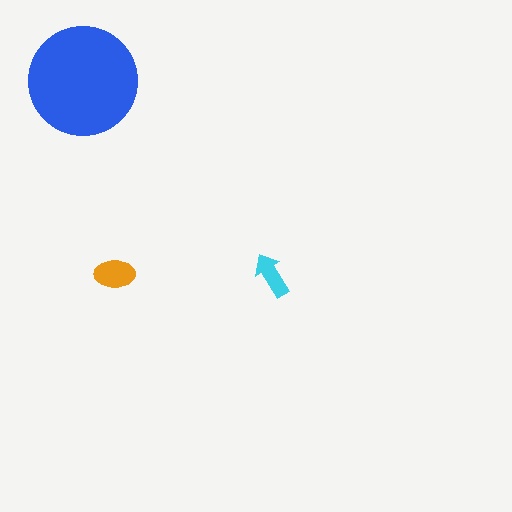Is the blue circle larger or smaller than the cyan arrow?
Larger.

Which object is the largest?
The blue circle.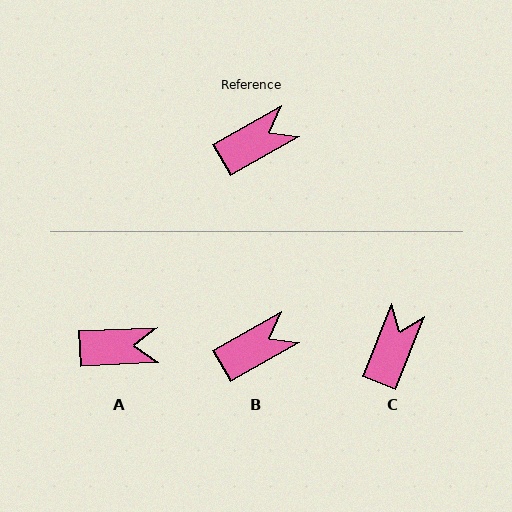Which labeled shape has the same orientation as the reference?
B.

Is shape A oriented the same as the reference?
No, it is off by about 27 degrees.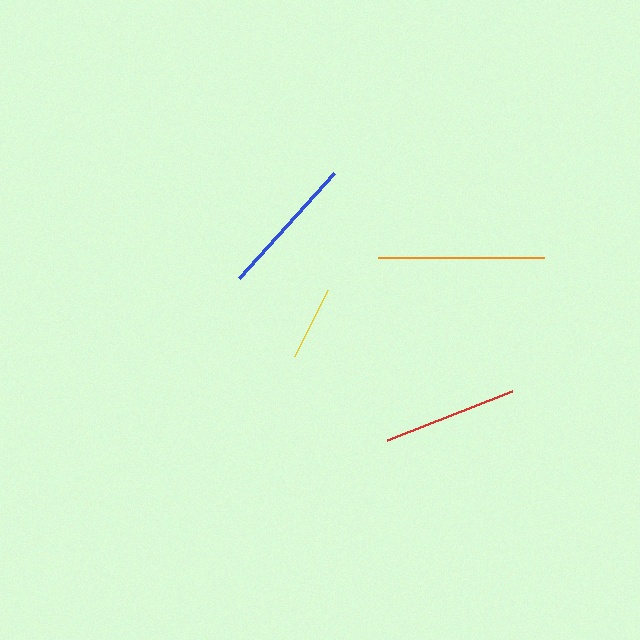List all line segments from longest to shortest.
From longest to shortest: orange, blue, red, yellow.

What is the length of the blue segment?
The blue segment is approximately 142 pixels long.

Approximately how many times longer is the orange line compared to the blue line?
The orange line is approximately 1.2 times the length of the blue line.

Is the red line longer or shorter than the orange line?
The orange line is longer than the red line.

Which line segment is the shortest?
The yellow line is the shortest at approximately 73 pixels.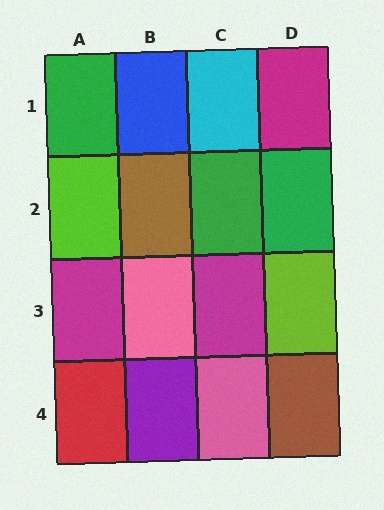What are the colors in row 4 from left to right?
Red, purple, pink, brown.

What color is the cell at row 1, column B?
Blue.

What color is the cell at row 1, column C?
Cyan.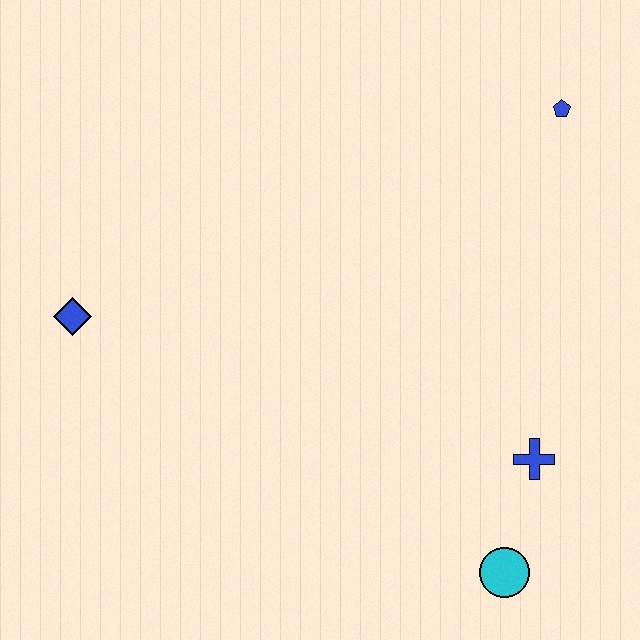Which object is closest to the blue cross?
The cyan circle is closest to the blue cross.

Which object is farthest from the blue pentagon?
The blue diamond is farthest from the blue pentagon.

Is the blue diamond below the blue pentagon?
Yes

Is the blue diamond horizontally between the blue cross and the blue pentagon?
No